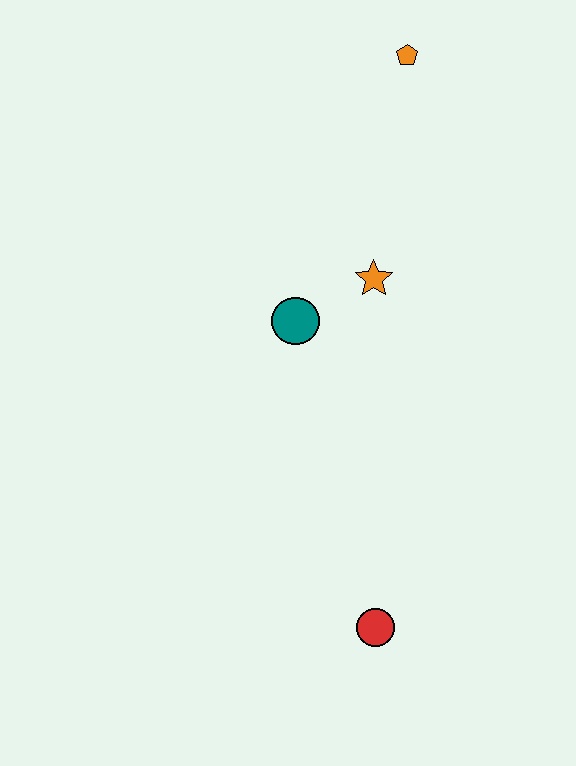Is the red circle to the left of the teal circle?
No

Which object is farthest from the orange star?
The red circle is farthest from the orange star.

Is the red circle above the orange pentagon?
No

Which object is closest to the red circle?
The teal circle is closest to the red circle.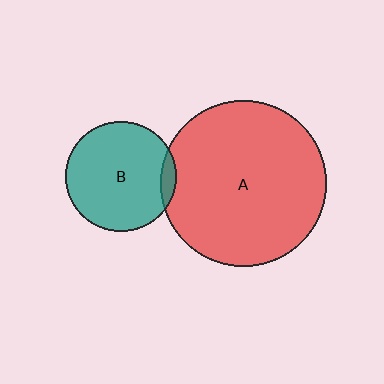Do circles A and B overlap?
Yes.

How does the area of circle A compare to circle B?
Approximately 2.2 times.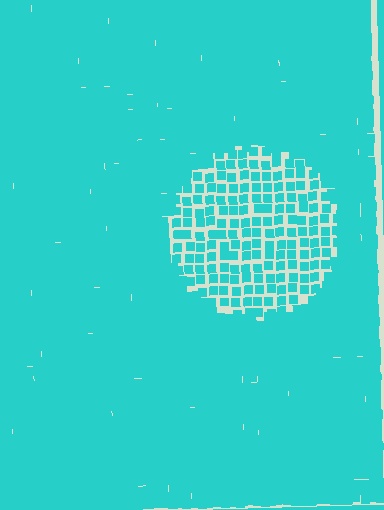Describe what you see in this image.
The image contains small cyan elements arranged at two different densities. A circle-shaped region is visible where the elements are less densely packed than the surrounding area.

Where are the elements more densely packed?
The elements are more densely packed outside the circle boundary.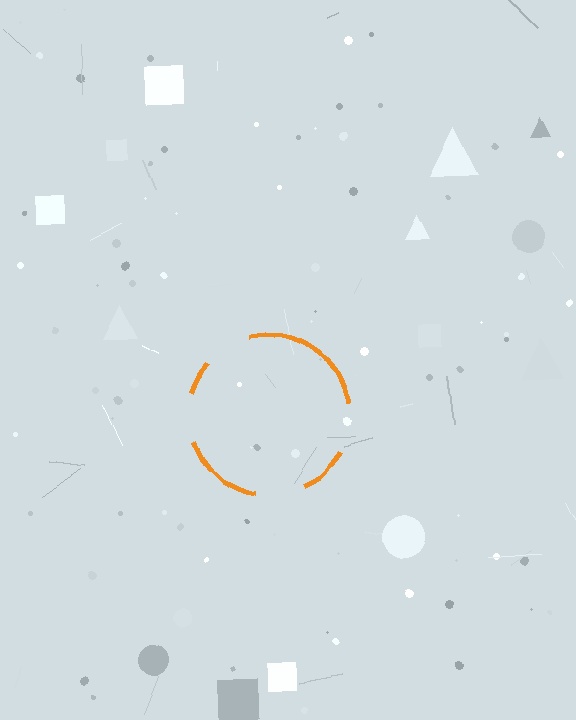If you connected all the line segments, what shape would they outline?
They would outline a circle.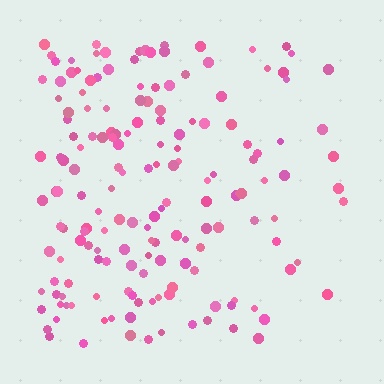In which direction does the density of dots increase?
From right to left, with the left side densest.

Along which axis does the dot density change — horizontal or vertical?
Horizontal.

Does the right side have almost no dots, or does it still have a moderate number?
Still a moderate number, just noticeably fewer than the left.